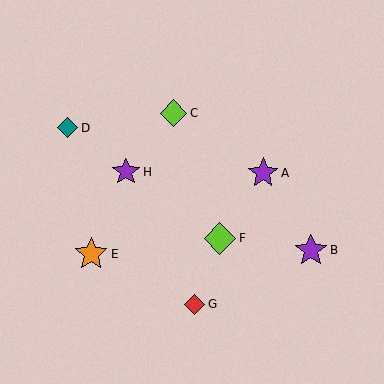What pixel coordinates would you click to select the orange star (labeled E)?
Click at (91, 254) to select the orange star E.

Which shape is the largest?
The orange star (labeled E) is the largest.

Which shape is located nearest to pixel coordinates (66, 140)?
The teal diamond (labeled D) at (68, 128) is nearest to that location.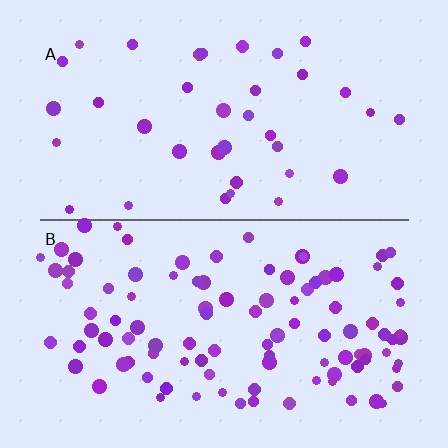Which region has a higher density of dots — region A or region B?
B (the bottom).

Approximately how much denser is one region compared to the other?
Approximately 2.8× — region B over region A.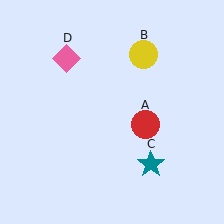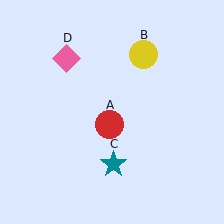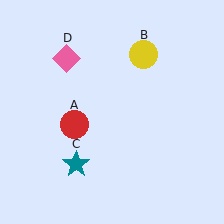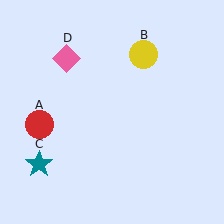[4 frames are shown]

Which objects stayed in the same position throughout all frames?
Yellow circle (object B) and pink diamond (object D) remained stationary.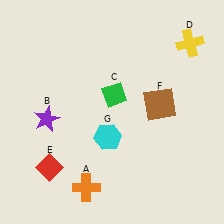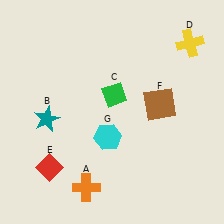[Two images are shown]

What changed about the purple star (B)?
In Image 1, B is purple. In Image 2, it changed to teal.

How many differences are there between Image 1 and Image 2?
There is 1 difference between the two images.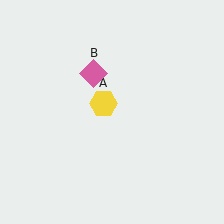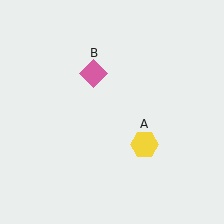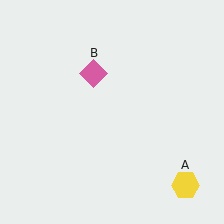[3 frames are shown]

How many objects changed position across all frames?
1 object changed position: yellow hexagon (object A).